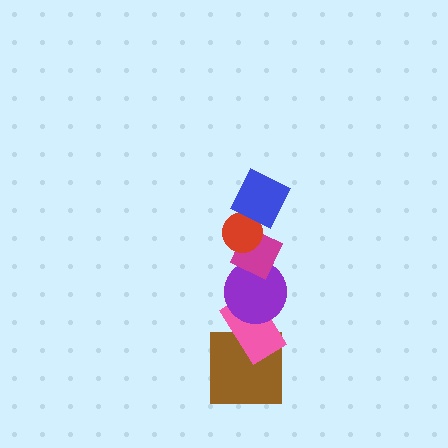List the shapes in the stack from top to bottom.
From top to bottom: the blue square, the red circle, the magenta diamond, the purple circle, the pink rectangle, the brown square.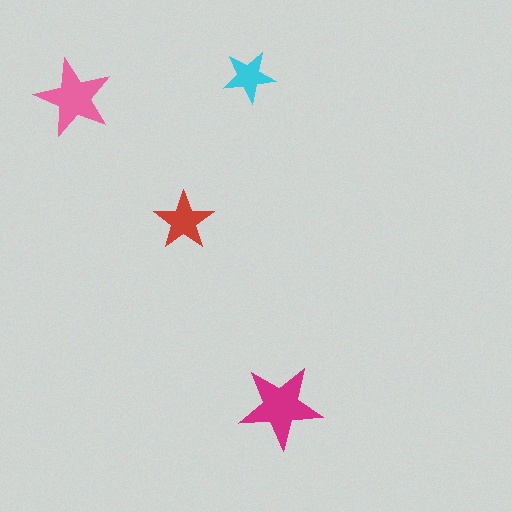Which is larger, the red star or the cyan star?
The red one.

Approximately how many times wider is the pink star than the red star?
About 1.5 times wider.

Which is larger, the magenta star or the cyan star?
The magenta one.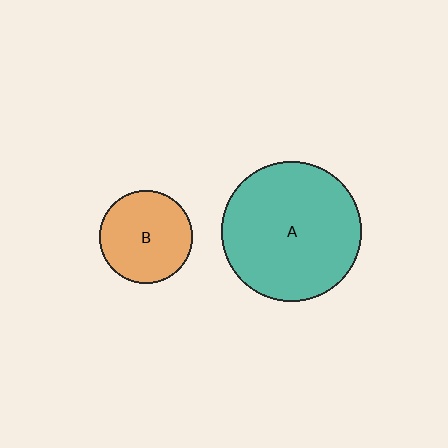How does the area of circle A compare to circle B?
Approximately 2.3 times.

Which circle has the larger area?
Circle A (teal).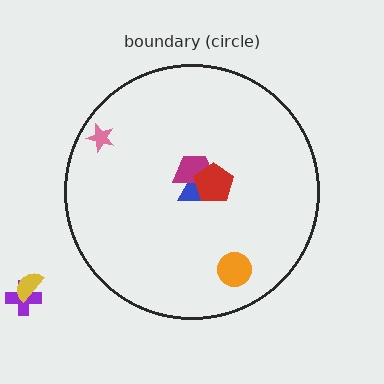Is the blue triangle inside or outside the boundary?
Inside.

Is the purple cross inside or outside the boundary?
Outside.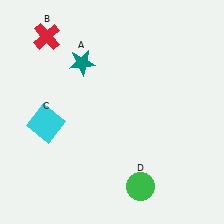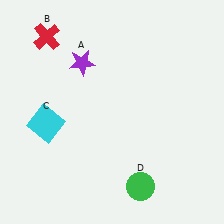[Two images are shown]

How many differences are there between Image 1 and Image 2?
There is 1 difference between the two images.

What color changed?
The star (A) changed from teal in Image 1 to purple in Image 2.